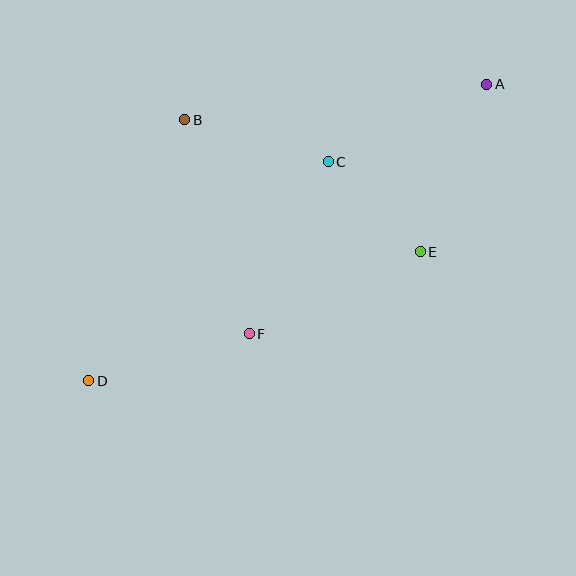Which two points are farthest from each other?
Points A and D are farthest from each other.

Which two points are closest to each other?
Points C and E are closest to each other.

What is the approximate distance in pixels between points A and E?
The distance between A and E is approximately 180 pixels.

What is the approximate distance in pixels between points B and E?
The distance between B and E is approximately 270 pixels.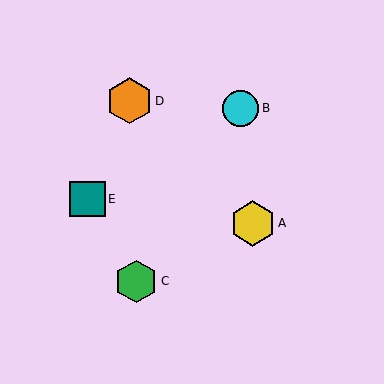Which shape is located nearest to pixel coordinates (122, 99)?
The orange hexagon (labeled D) at (129, 101) is nearest to that location.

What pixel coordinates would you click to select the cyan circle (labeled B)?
Click at (241, 108) to select the cyan circle B.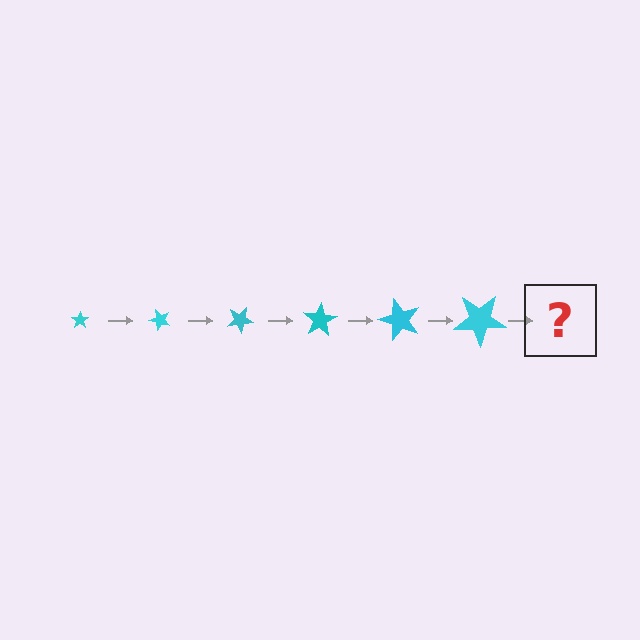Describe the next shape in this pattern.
It should be a star, larger than the previous one and rotated 300 degrees from the start.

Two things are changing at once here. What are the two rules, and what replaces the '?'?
The two rules are that the star grows larger each step and it rotates 50 degrees each step. The '?' should be a star, larger than the previous one and rotated 300 degrees from the start.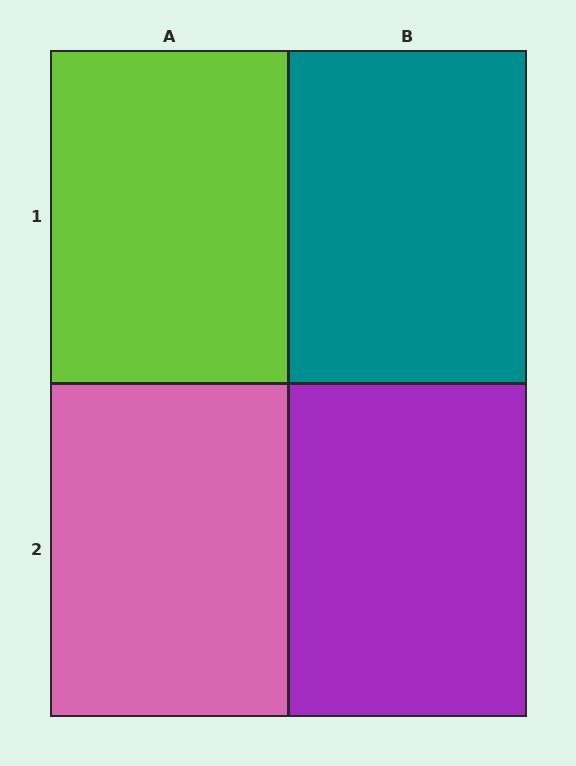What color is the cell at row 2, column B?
Purple.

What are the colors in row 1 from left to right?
Lime, teal.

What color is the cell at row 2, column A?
Pink.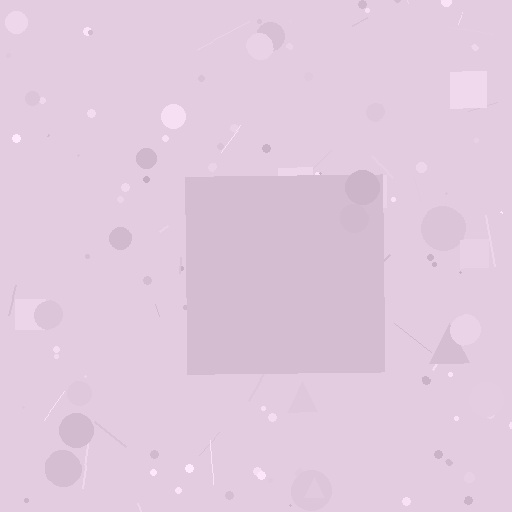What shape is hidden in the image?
A square is hidden in the image.